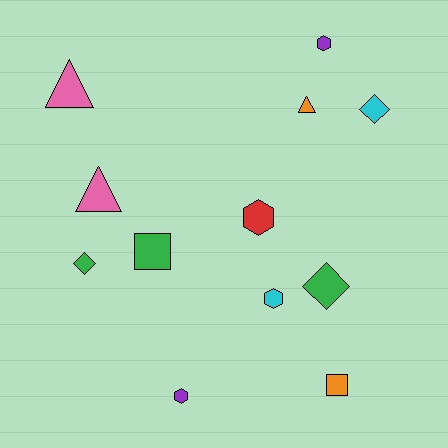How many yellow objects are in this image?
There are no yellow objects.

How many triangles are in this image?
There are 3 triangles.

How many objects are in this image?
There are 12 objects.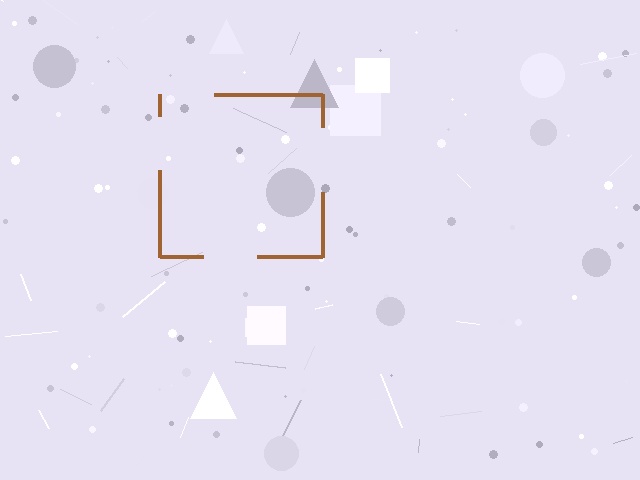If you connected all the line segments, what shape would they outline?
They would outline a square.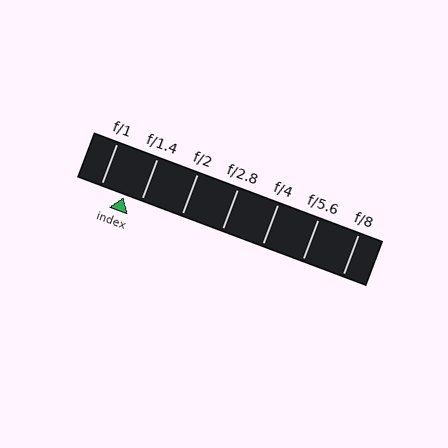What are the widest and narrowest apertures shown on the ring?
The widest aperture shown is f/1 and the narrowest is f/8.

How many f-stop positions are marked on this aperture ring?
There are 7 f-stop positions marked.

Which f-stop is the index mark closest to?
The index mark is closest to f/1.4.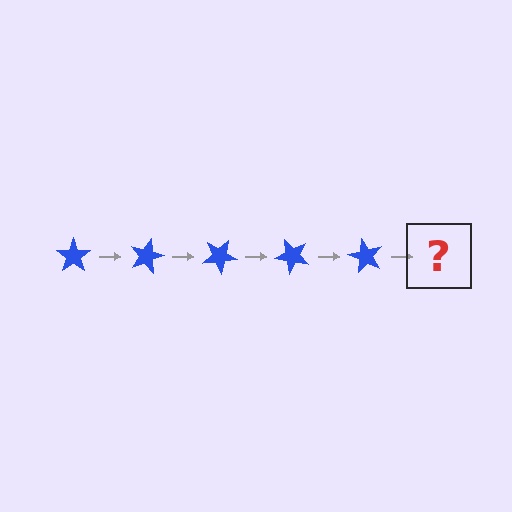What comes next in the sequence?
The next element should be a blue star rotated 75 degrees.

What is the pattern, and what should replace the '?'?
The pattern is that the star rotates 15 degrees each step. The '?' should be a blue star rotated 75 degrees.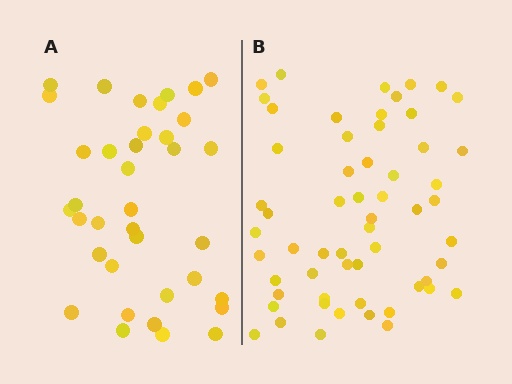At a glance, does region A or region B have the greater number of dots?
Region B (the right region) has more dots.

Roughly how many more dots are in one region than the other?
Region B has approximately 20 more dots than region A.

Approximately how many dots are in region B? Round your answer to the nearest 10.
About 60 dots. (The exact count is 58, which rounds to 60.)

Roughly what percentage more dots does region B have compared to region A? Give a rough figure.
About 55% more.